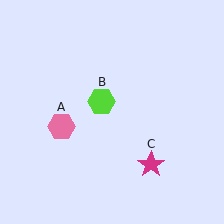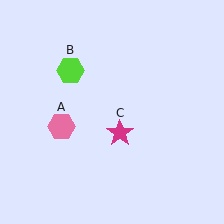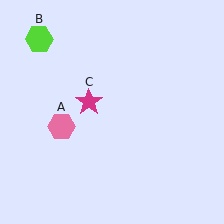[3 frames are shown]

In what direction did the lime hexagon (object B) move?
The lime hexagon (object B) moved up and to the left.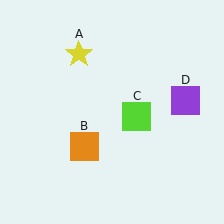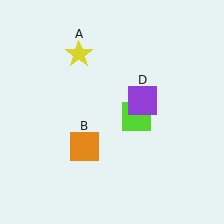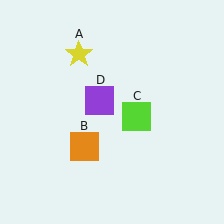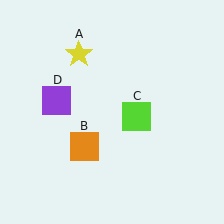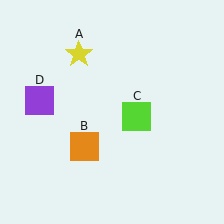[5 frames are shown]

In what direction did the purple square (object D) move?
The purple square (object D) moved left.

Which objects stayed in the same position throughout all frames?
Yellow star (object A) and orange square (object B) and lime square (object C) remained stationary.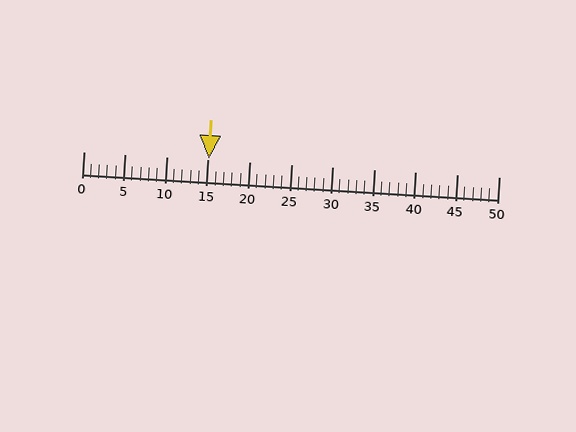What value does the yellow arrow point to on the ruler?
The yellow arrow points to approximately 15.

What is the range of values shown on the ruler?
The ruler shows values from 0 to 50.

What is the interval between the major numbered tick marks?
The major tick marks are spaced 5 units apart.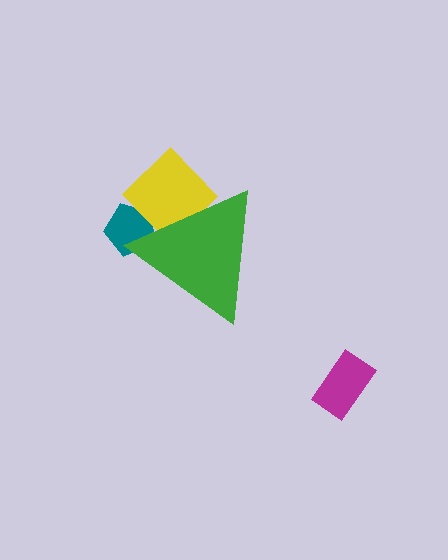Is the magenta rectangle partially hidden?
No, the magenta rectangle is fully visible.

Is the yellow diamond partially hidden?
Yes, the yellow diamond is partially hidden behind the green triangle.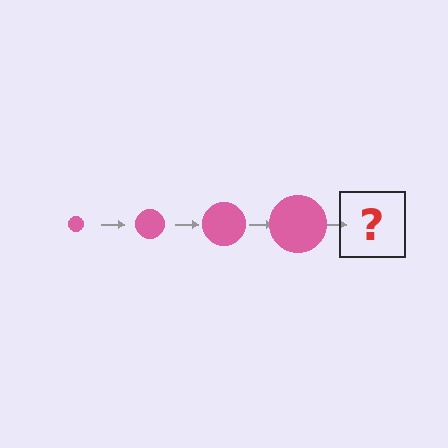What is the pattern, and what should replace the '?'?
The pattern is that the circle gets progressively larger each step. The '?' should be a pink circle, larger than the previous one.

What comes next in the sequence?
The next element should be a pink circle, larger than the previous one.